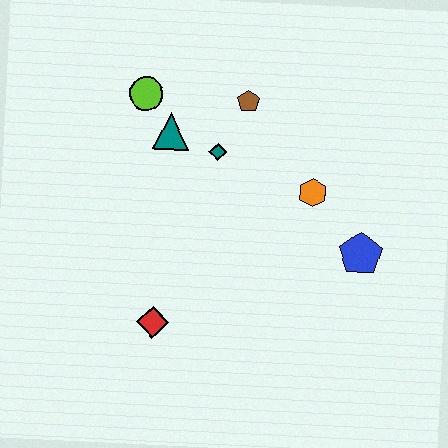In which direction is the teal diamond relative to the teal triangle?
The teal diamond is to the right of the teal triangle.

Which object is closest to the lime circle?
The teal triangle is closest to the lime circle.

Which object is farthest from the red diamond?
The brown pentagon is farthest from the red diamond.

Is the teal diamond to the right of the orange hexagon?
No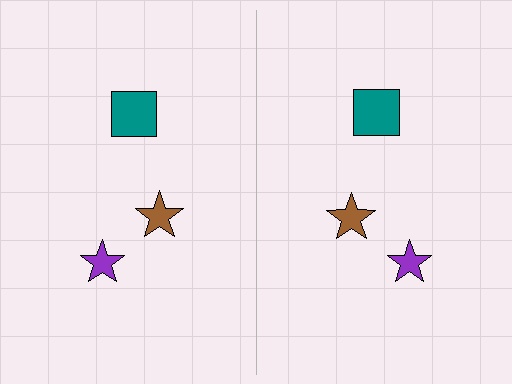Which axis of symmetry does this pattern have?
The pattern has a vertical axis of symmetry running through the center of the image.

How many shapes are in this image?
There are 6 shapes in this image.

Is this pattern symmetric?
Yes, this pattern has bilateral (reflection) symmetry.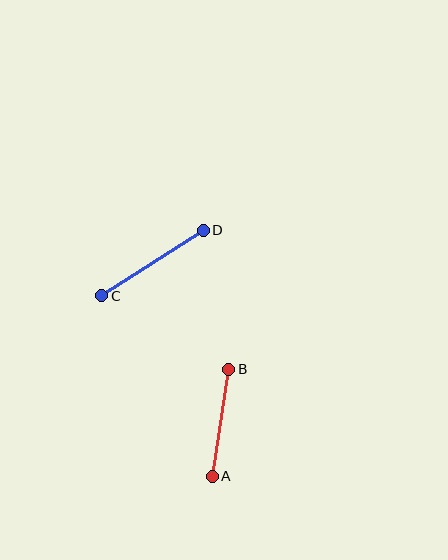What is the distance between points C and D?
The distance is approximately 121 pixels.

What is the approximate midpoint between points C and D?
The midpoint is at approximately (153, 263) pixels.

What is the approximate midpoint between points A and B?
The midpoint is at approximately (221, 423) pixels.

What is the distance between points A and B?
The distance is approximately 108 pixels.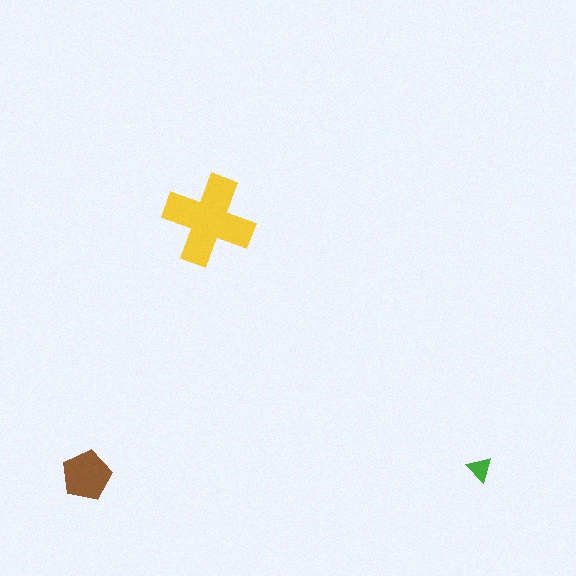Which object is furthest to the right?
The green triangle is rightmost.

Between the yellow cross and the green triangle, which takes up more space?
The yellow cross.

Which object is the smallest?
The green triangle.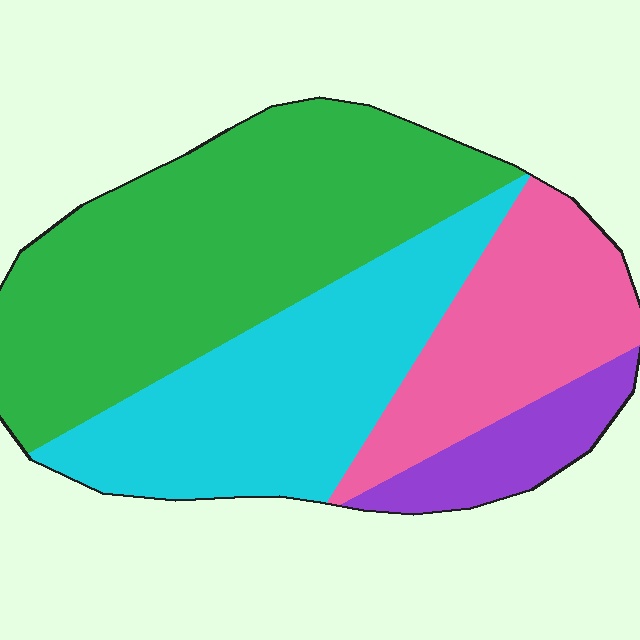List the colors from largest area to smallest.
From largest to smallest: green, cyan, pink, purple.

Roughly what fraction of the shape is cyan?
Cyan takes up about one quarter (1/4) of the shape.